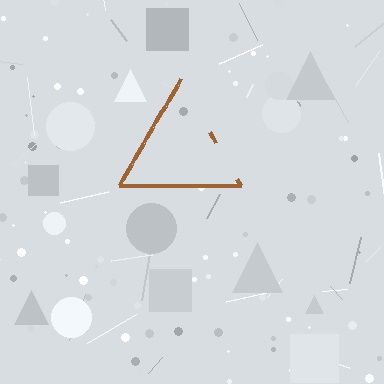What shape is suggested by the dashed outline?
The dashed outline suggests a triangle.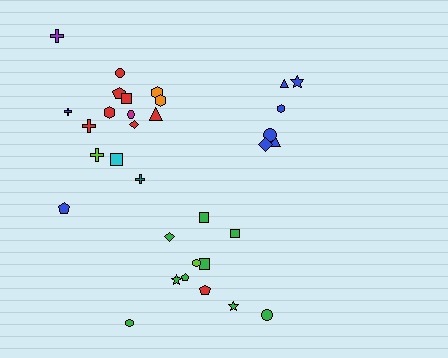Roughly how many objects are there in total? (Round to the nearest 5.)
Roughly 35 objects in total.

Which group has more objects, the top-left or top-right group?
The top-left group.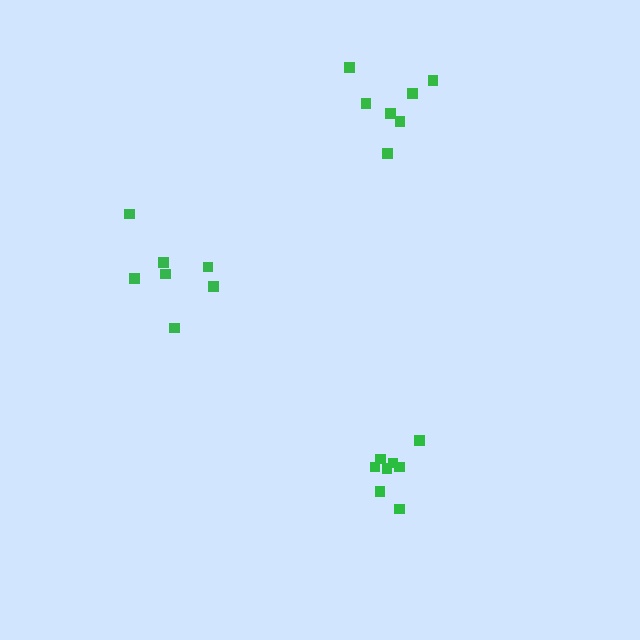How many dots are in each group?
Group 1: 7 dots, Group 2: 7 dots, Group 3: 8 dots (22 total).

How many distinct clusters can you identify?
There are 3 distinct clusters.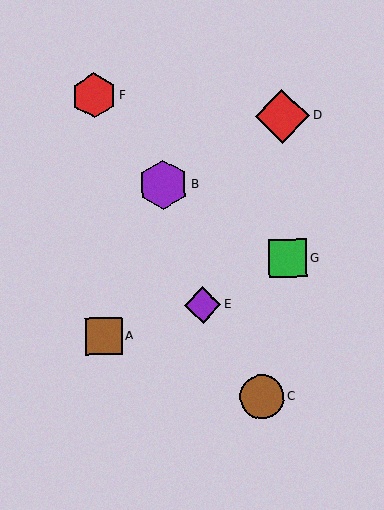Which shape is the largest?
The red diamond (labeled D) is the largest.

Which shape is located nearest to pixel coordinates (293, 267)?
The green square (labeled G) at (288, 258) is nearest to that location.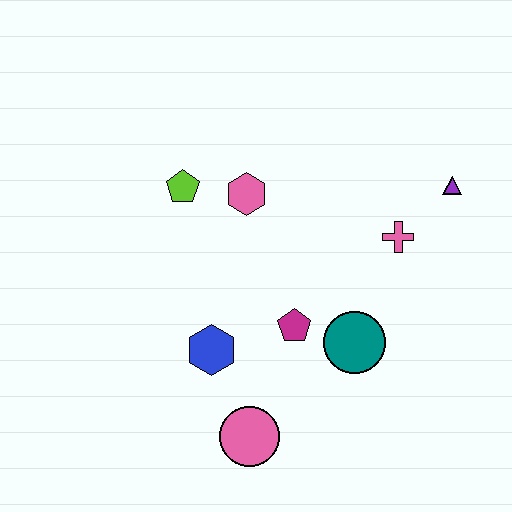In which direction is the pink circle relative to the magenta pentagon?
The pink circle is below the magenta pentagon.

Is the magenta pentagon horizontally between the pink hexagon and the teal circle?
Yes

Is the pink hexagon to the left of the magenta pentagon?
Yes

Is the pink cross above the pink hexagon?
No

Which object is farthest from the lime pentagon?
The purple triangle is farthest from the lime pentagon.